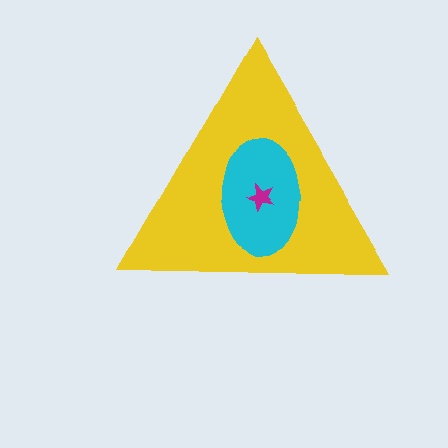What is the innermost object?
The magenta star.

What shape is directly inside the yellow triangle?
The cyan ellipse.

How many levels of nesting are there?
3.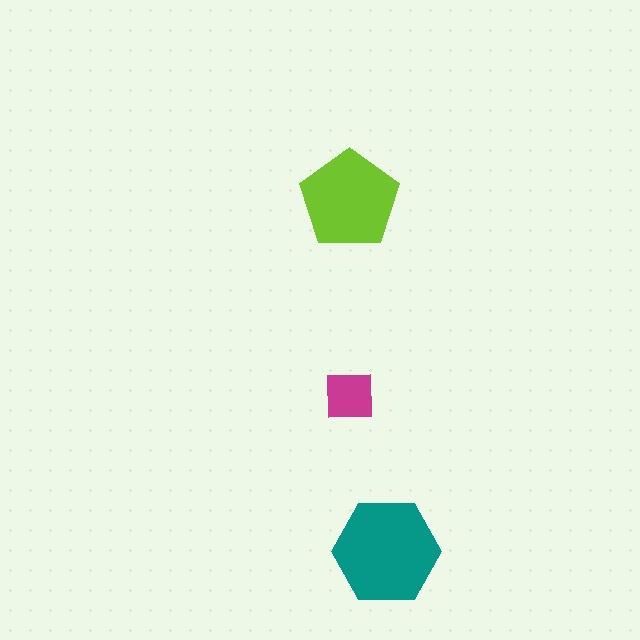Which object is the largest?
The teal hexagon.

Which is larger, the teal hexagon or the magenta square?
The teal hexagon.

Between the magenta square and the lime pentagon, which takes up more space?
The lime pentagon.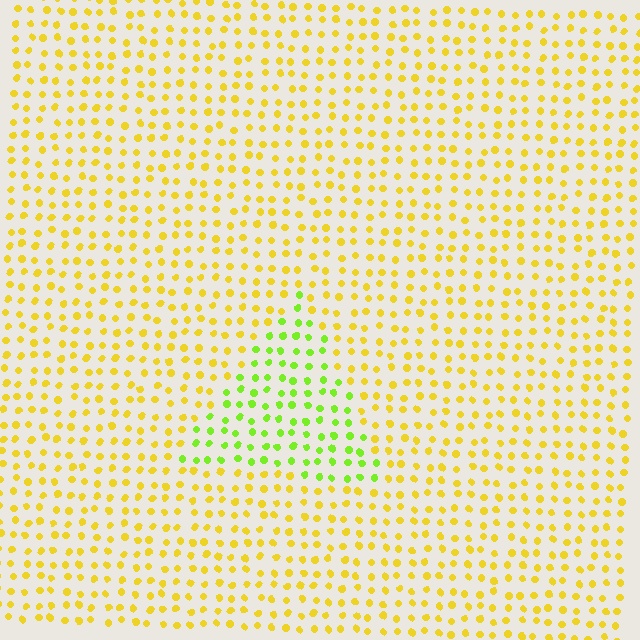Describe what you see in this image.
The image is filled with small yellow elements in a uniform arrangement. A triangle-shaped region is visible where the elements are tinted to a slightly different hue, forming a subtle color boundary.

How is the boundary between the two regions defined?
The boundary is defined purely by a slight shift in hue (about 44 degrees). Spacing, size, and orientation are identical on both sides.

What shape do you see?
I see a triangle.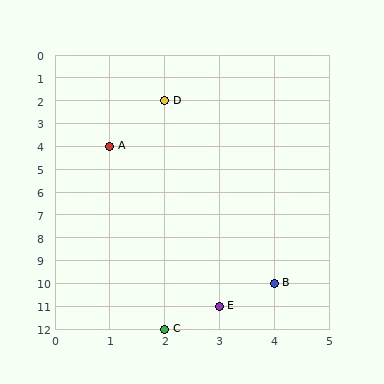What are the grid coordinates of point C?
Point C is at grid coordinates (2, 12).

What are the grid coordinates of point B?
Point B is at grid coordinates (4, 10).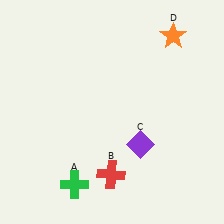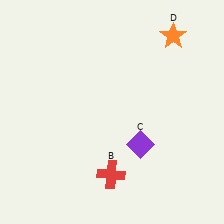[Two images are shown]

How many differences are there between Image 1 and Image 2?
There is 1 difference between the two images.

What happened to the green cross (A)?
The green cross (A) was removed in Image 2. It was in the bottom-left area of Image 1.